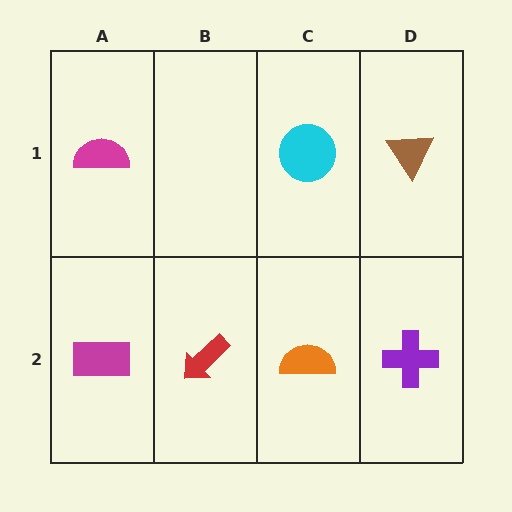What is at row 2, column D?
A purple cross.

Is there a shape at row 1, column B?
No, that cell is empty.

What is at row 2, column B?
A red arrow.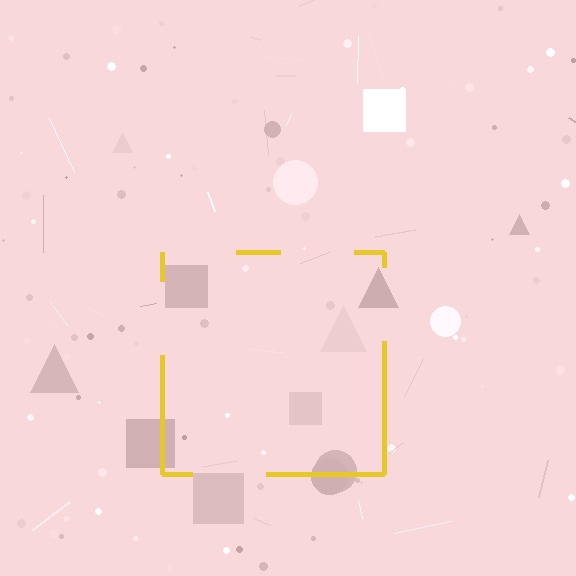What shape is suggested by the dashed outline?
The dashed outline suggests a square.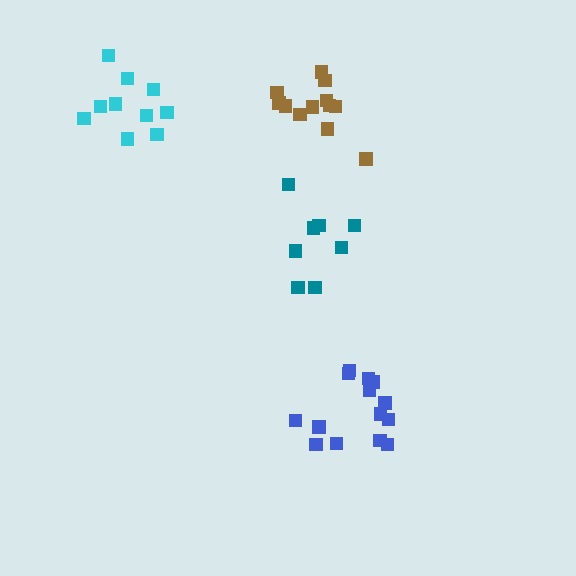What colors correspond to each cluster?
The clusters are colored: blue, brown, teal, cyan.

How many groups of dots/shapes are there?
There are 4 groups.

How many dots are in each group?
Group 1: 14 dots, Group 2: 12 dots, Group 3: 8 dots, Group 4: 10 dots (44 total).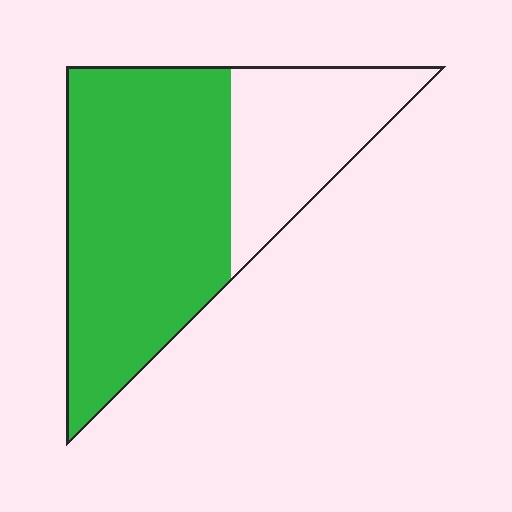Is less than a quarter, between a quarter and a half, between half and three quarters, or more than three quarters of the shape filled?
Between half and three quarters.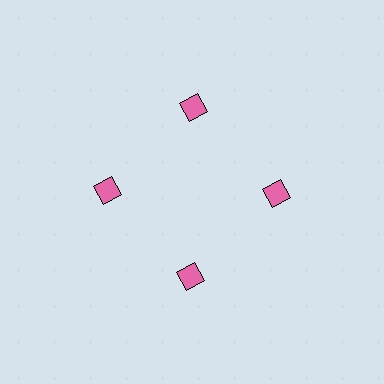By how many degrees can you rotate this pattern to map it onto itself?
The pattern maps onto itself every 90 degrees of rotation.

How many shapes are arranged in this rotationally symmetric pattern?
There are 4 shapes, arranged in 4 groups of 1.